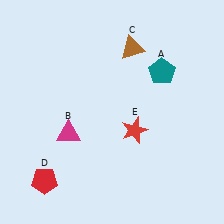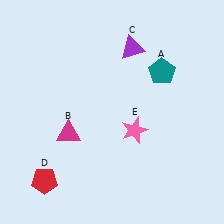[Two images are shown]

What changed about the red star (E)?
In Image 1, E is red. In Image 2, it changed to pink.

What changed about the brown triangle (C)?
In Image 1, C is brown. In Image 2, it changed to purple.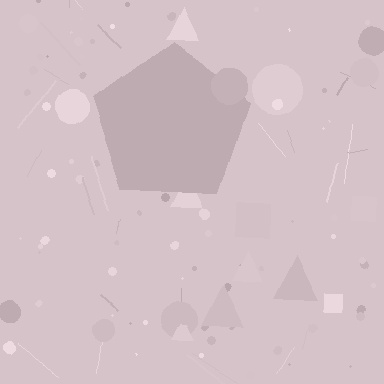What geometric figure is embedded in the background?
A pentagon is embedded in the background.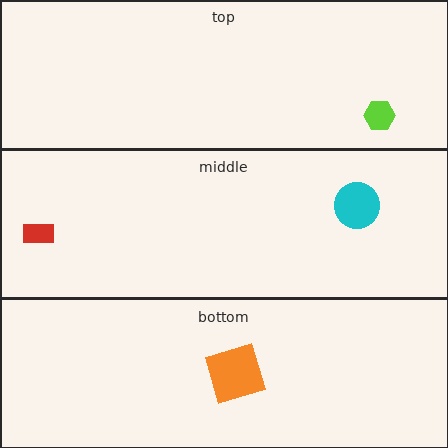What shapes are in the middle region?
The cyan circle, the red rectangle.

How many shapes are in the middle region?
2.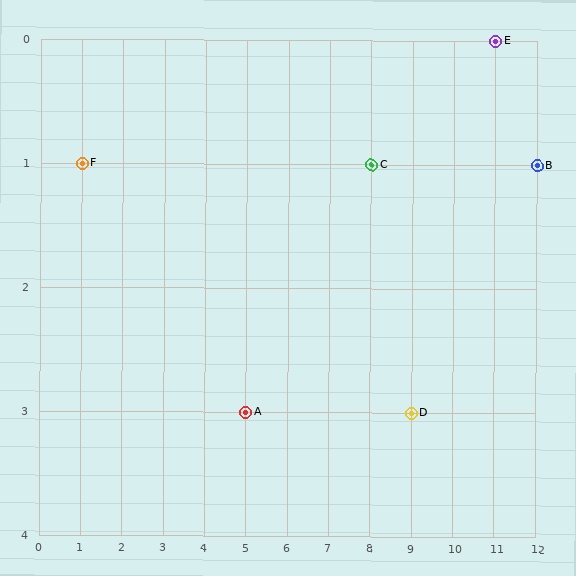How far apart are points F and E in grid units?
Points F and E are 10 columns and 1 row apart (about 10.0 grid units diagonally).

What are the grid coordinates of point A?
Point A is at grid coordinates (5, 3).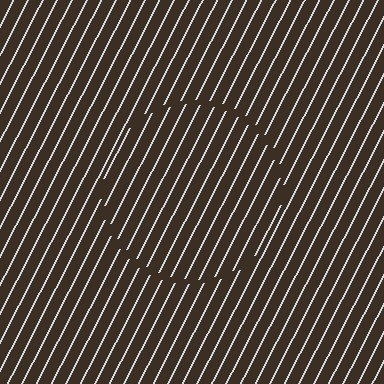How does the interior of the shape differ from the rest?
The interior of the shape contains the same grating, shifted by half a period — the contour is defined by the phase discontinuity where line-ends from the inner and outer gratings abut.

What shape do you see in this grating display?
An illusory circle. The interior of the shape contains the same grating, shifted by half a period — the contour is defined by the phase discontinuity where line-ends from the inner and outer gratings abut.